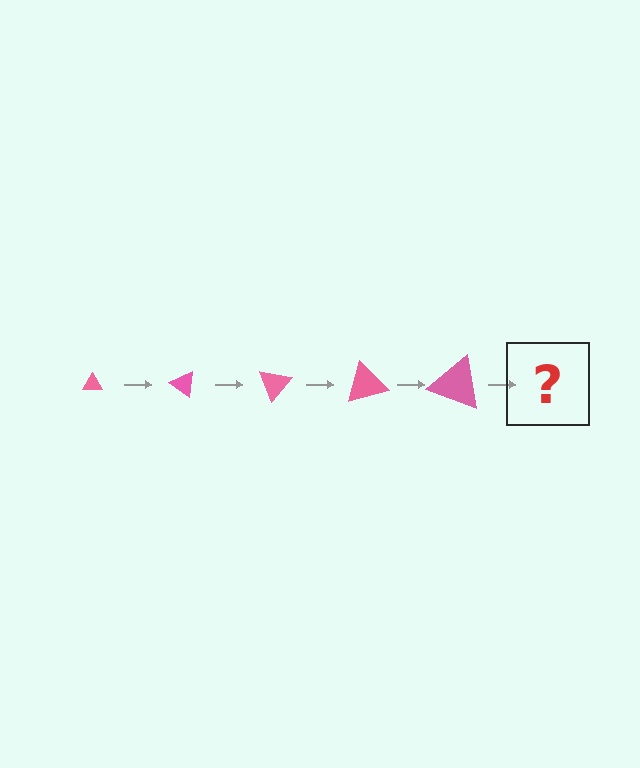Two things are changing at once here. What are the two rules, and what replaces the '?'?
The two rules are that the triangle grows larger each step and it rotates 35 degrees each step. The '?' should be a triangle, larger than the previous one and rotated 175 degrees from the start.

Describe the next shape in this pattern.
It should be a triangle, larger than the previous one and rotated 175 degrees from the start.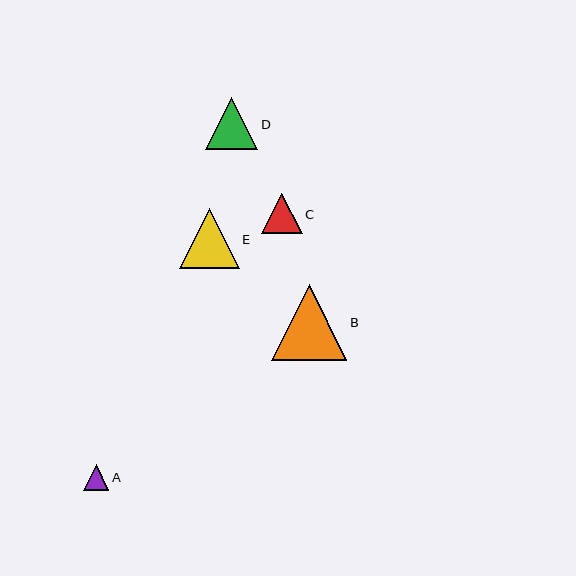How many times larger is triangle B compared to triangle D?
Triangle B is approximately 1.5 times the size of triangle D.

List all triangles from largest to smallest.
From largest to smallest: B, E, D, C, A.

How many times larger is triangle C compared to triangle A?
Triangle C is approximately 1.6 times the size of triangle A.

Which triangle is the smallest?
Triangle A is the smallest with a size of approximately 25 pixels.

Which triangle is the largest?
Triangle B is the largest with a size of approximately 75 pixels.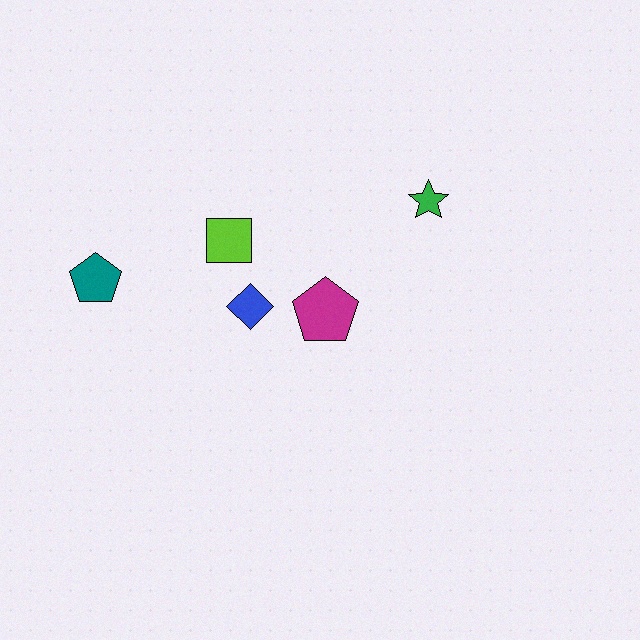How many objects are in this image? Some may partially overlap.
There are 5 objects.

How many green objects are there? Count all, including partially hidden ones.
There is 1 green object.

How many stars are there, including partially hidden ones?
There is 1 star.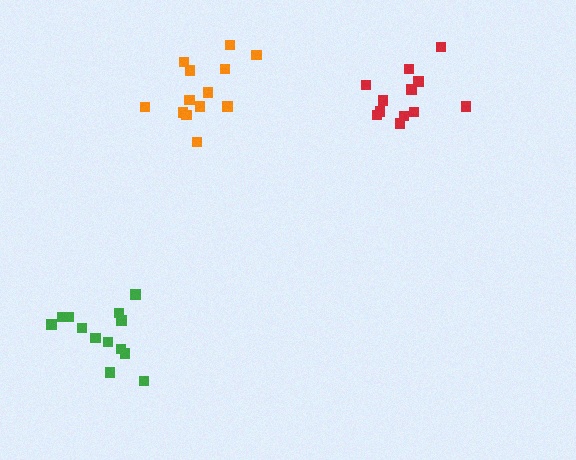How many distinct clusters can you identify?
There are 3 distinct clusters.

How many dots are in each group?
Group 1: 13 dots, Group 2: 13 dots, Group 3: 12 dots (38 total).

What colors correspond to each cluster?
The clusters are colored: orange, green, red.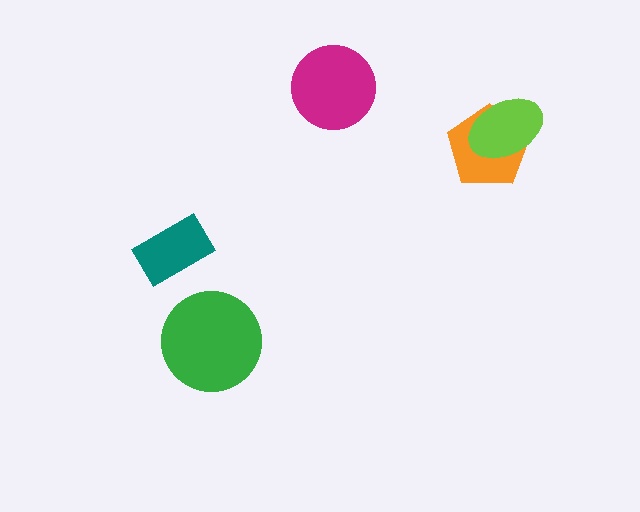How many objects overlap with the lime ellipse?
1 object overlaps with the lime ellipse.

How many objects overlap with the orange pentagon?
1 object overlaps with the orange pentagon.